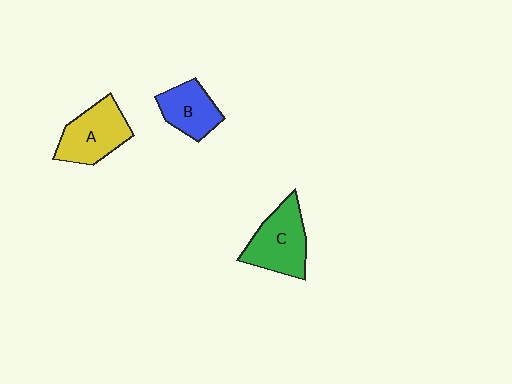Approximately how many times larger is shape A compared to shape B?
Approximately 1.3 times.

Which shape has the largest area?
Shape C (green).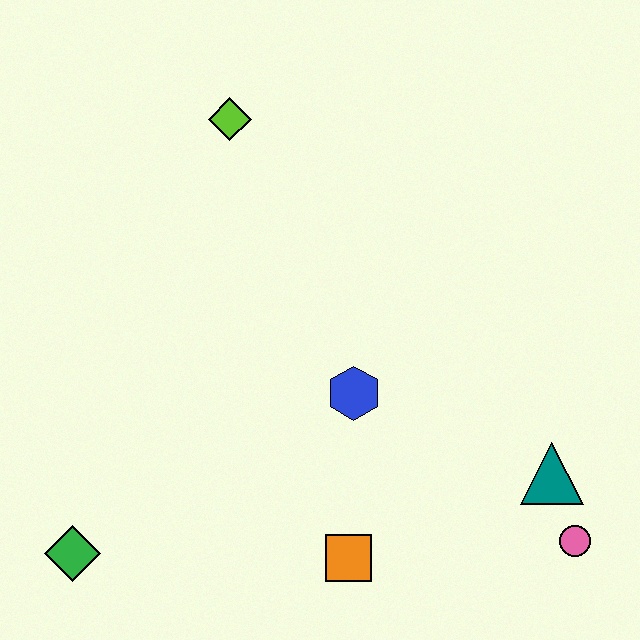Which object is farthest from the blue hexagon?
The green diamond is farthest from the blue hexagon.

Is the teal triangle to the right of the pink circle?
No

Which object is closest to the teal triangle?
The pink circle is closest to the teal triangle.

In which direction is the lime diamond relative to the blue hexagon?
The lime diamond is above the blue hexagon.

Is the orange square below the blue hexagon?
Yes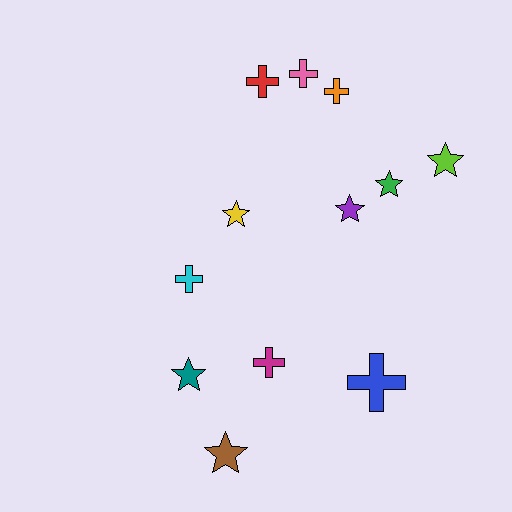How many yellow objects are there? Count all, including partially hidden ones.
There is 1 yellow object.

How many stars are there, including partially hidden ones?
There are 6 stars.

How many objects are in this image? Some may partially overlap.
There are 12 objects.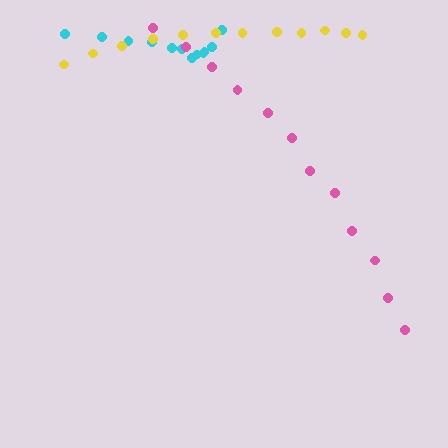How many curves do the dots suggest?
There are 3 distinct paths.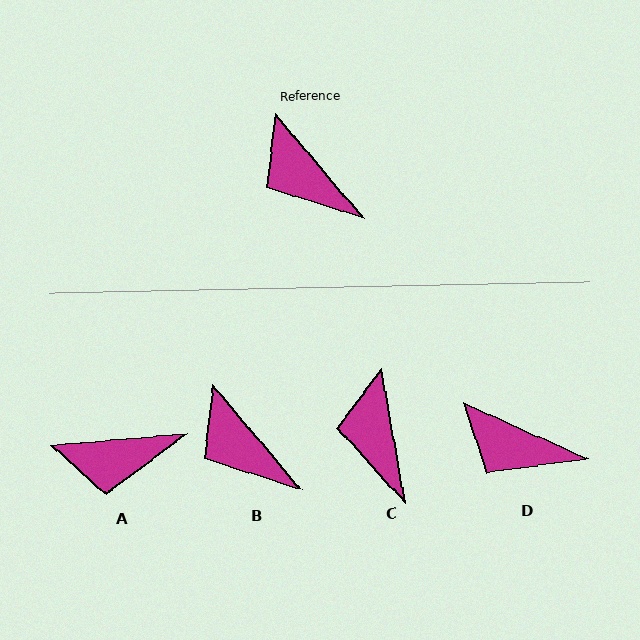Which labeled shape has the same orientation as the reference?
B.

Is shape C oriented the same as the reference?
No, it is off by about 31 degrees.